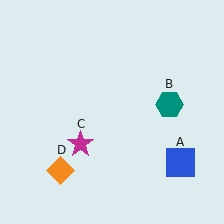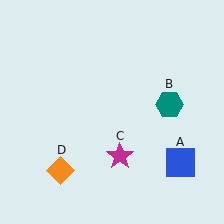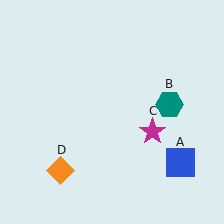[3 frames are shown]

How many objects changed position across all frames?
1 object changed position: magenta star (object C).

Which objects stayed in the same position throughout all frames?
Blue square (object A) and teal hexagon (object B) and orange diamond (object D) remained stationary.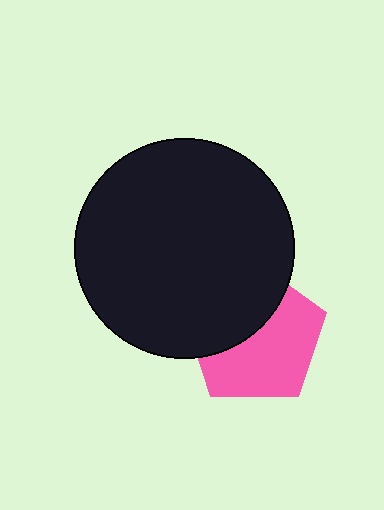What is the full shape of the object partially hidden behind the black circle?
The partially hidden object is a pink pentagon.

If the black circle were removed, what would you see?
You would see the complete pink pentagon.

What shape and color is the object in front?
The object in front is a black circle.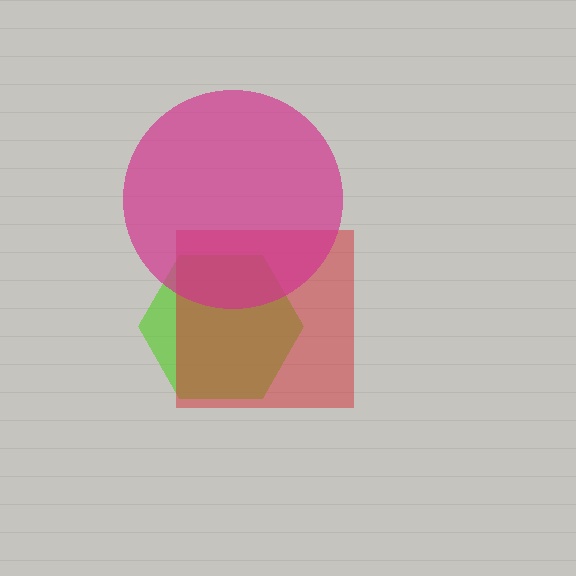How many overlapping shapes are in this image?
There are 3 overlapping shapes in the image.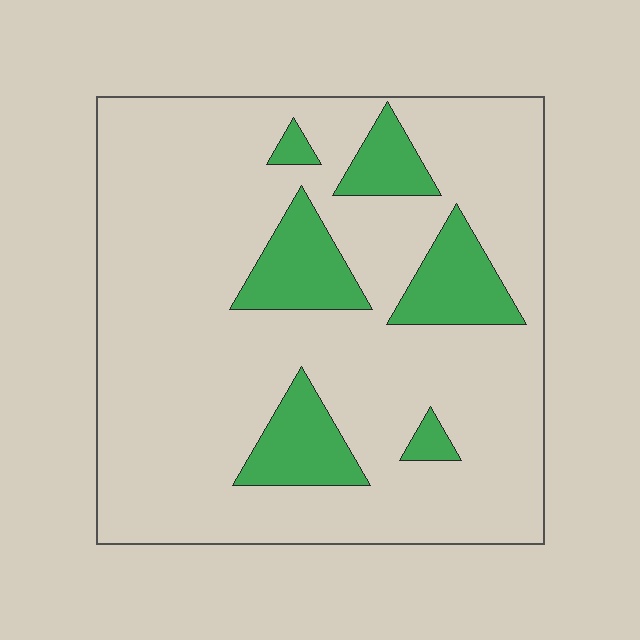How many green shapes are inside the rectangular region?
6.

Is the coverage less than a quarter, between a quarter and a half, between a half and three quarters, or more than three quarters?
Less than a quarter.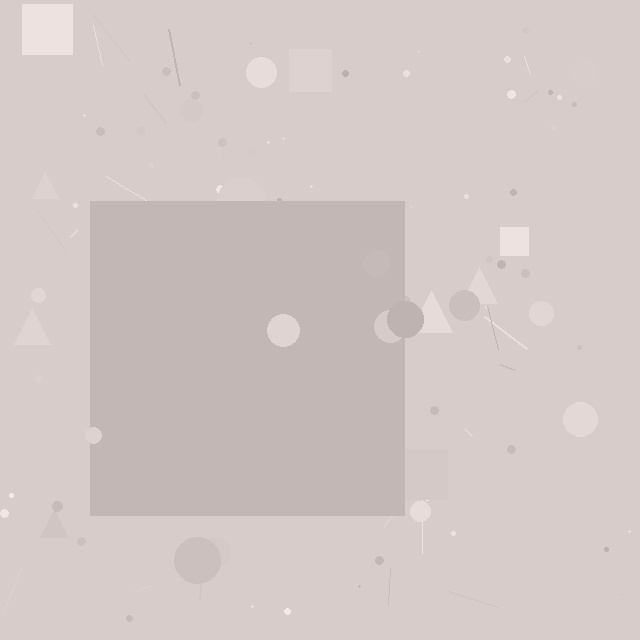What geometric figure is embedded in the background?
A square is embedded in the background.